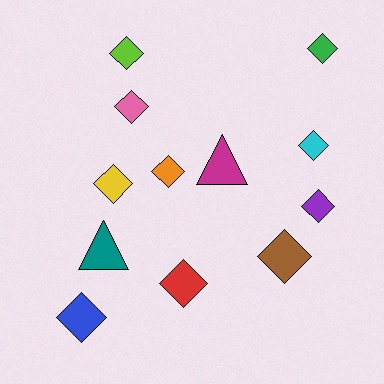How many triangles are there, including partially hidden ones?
There are 2 triangles.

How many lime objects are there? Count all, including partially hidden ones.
There is 1 lime object.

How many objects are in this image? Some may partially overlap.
There are 12 objects.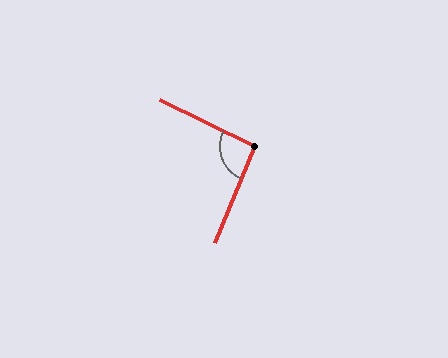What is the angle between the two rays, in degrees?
Approximately 94 degrees.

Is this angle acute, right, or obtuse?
It is approximately a right angle.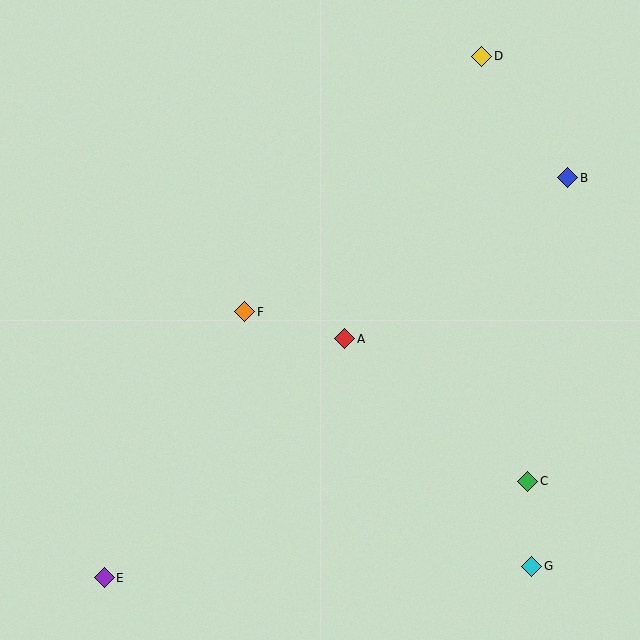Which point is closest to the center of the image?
Point A at (345, 339) is closest to the center.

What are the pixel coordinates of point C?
Point C is at (528, 481).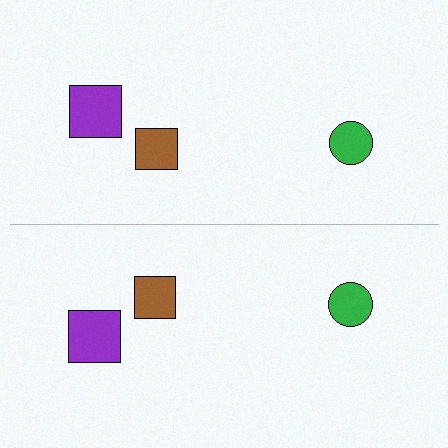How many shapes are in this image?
There are 6 shapes in this image.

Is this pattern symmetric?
Yes, this pattern has bilateral (reflection) symmetry.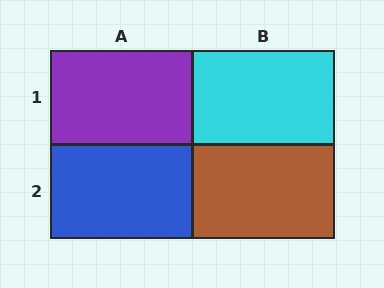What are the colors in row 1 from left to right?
Purple, cyan.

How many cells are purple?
1 cell is purple.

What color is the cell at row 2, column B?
Brown.